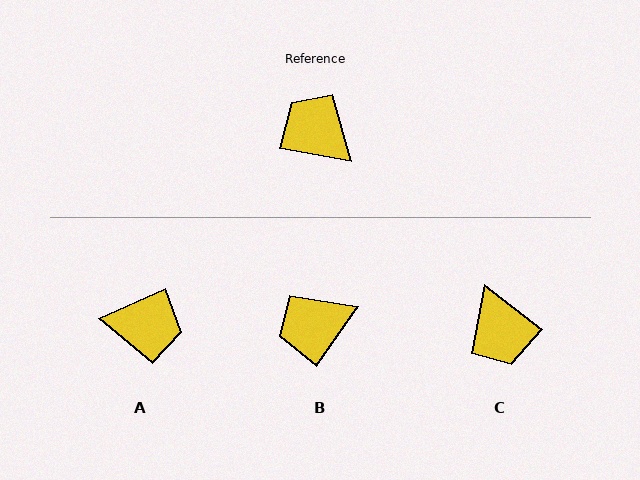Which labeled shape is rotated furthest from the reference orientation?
C, about 153 degrees away.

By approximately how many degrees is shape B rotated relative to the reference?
Approximately 65 degrees counter-clockwise.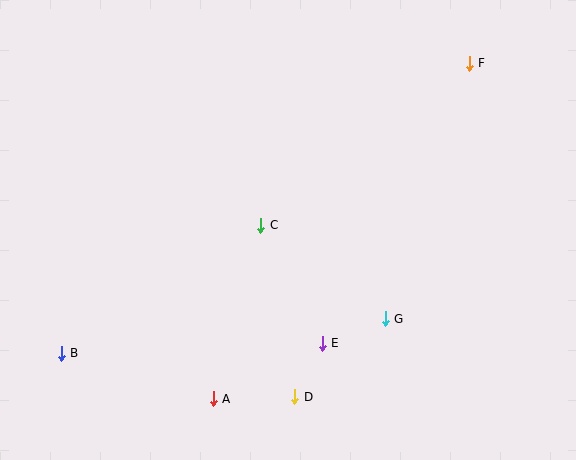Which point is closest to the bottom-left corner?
Point B is closest to the bottom-left corner.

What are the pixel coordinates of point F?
Point F is at (469, 63).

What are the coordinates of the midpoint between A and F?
The midpoint between A and F is at (341, 231).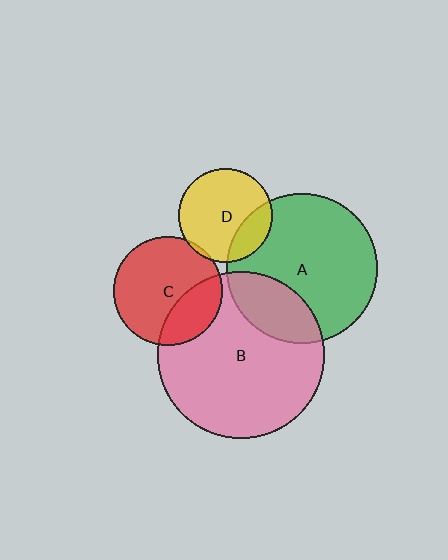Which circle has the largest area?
Circle B (pink).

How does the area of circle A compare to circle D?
Approximately 2.6 times.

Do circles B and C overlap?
Yes.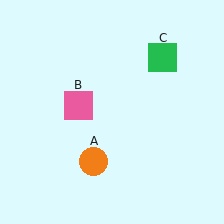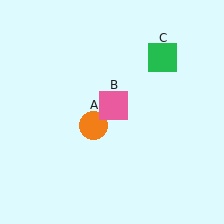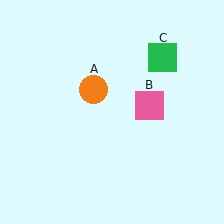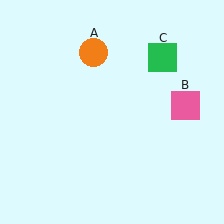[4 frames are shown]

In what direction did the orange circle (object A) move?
The orange circle (object A) moved up.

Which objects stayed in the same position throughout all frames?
Green square (object C) remained stationary.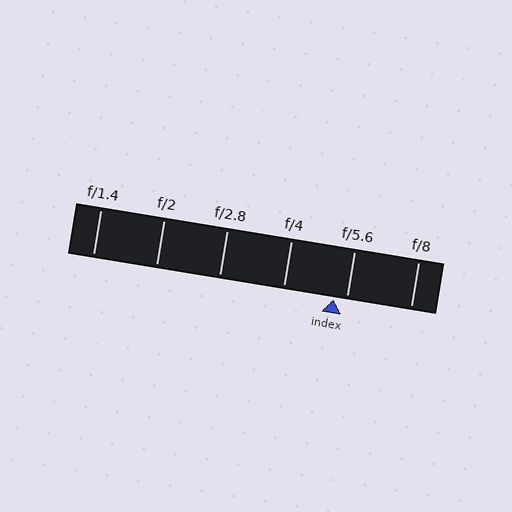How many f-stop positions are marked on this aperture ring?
There are 6 f-stop positions marked.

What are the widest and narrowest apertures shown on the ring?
The widest aperture shown is f/1.4 and the narrowest is f/8.